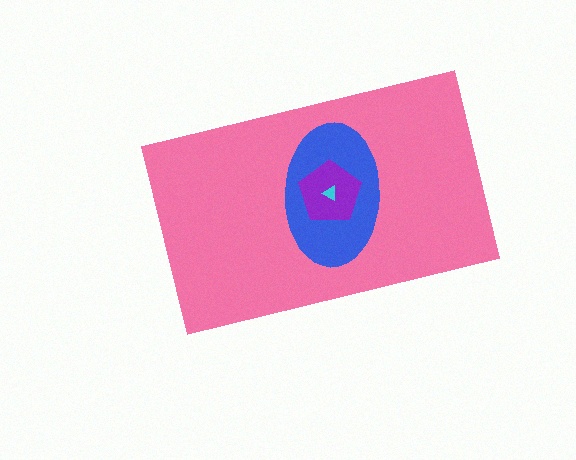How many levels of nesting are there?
4.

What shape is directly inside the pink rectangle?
The blue ellipse.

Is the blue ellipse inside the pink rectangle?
Yes.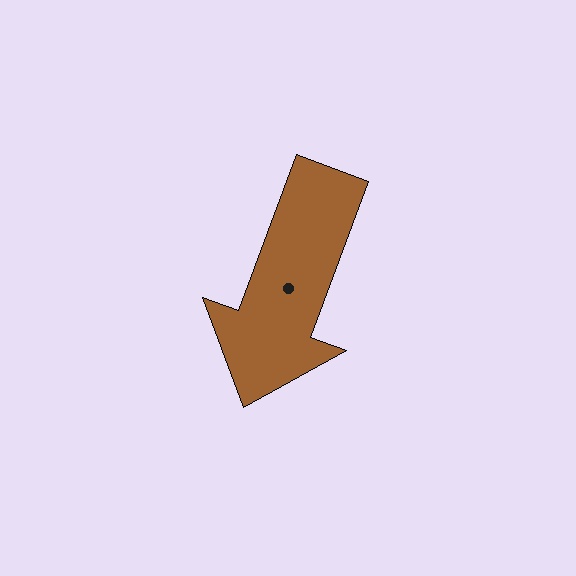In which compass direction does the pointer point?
South.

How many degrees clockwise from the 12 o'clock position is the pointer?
Approximately 201 degrees.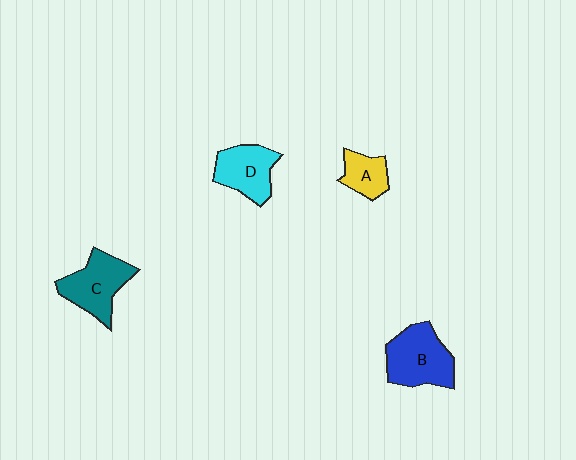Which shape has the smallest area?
Shape A (yellow).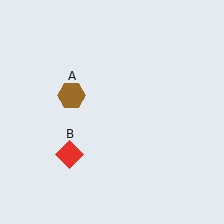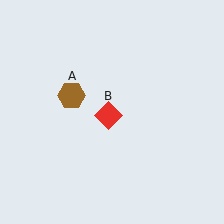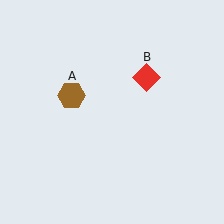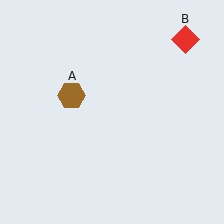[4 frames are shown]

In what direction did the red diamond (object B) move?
The red diamond (object B) moved up and to the right.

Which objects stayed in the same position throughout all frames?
Brown hexagon (object A) remained stationary.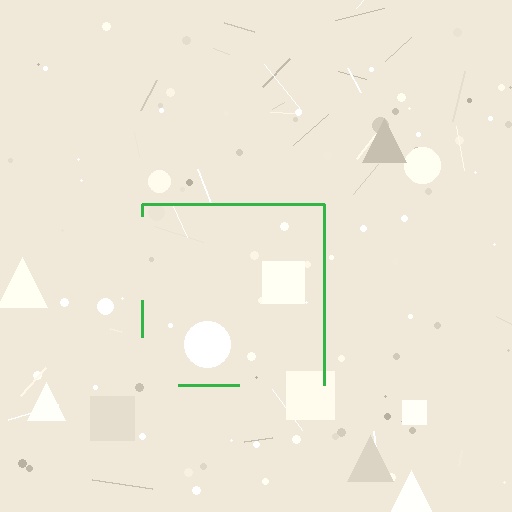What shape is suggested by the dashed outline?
The dashed outline suggests a square.